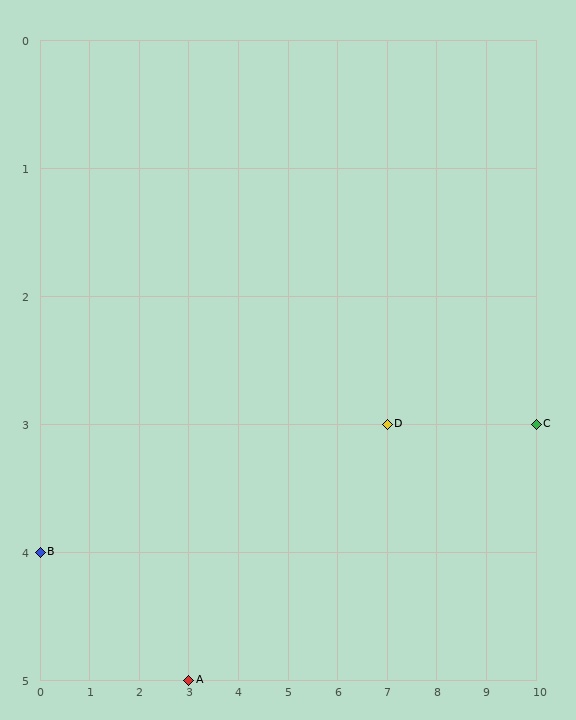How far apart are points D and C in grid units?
Points D and C are 3 columns apart.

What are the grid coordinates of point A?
Point A is at grid coordinates (3, 5).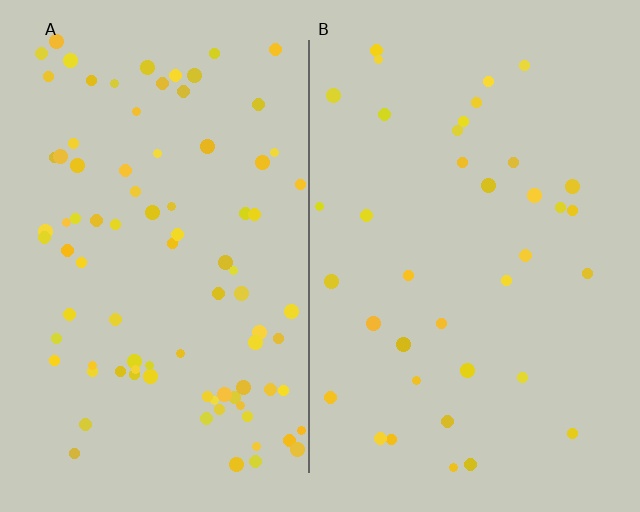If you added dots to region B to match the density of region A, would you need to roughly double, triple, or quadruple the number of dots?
Approximately double.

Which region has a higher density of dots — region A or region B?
A (the left).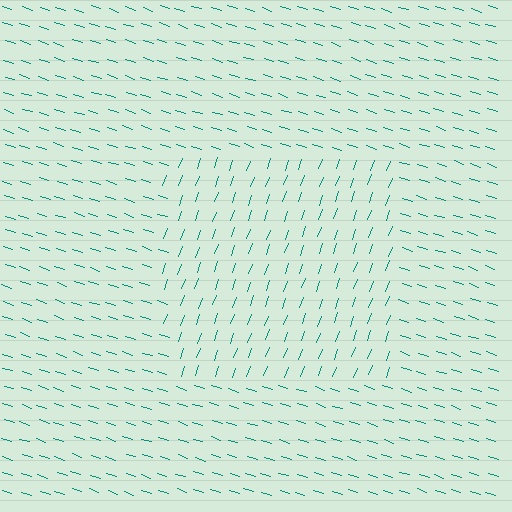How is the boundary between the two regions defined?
The boundary is defined purely by a change in line orientation (approximately 88 degrees difference). All lines are the same color and thickness.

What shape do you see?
I see a rectangle.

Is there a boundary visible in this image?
Yes, there is a texture boundary formed by a change in line orientation.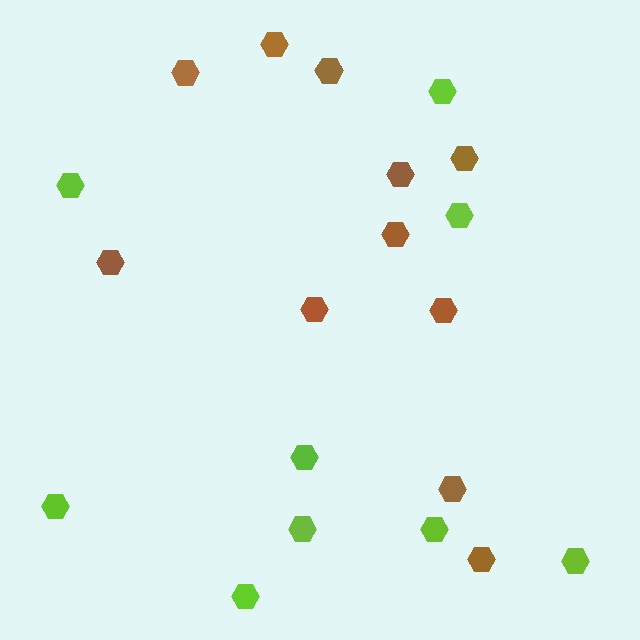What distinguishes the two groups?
There are 2 groups: one group of lime hexagons (9) and one group of brown hexagons (11).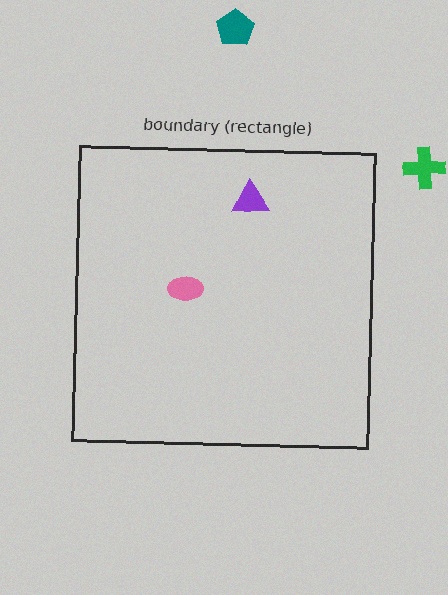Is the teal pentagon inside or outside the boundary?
Outside.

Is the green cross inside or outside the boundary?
Outside.